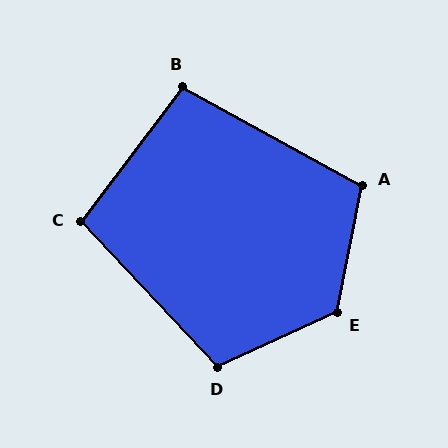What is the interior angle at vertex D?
Approximately 109 degrees (obtuse).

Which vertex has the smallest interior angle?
B, at approximately 98 degrees.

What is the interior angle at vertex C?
Approximately 100 degrees (obtuse).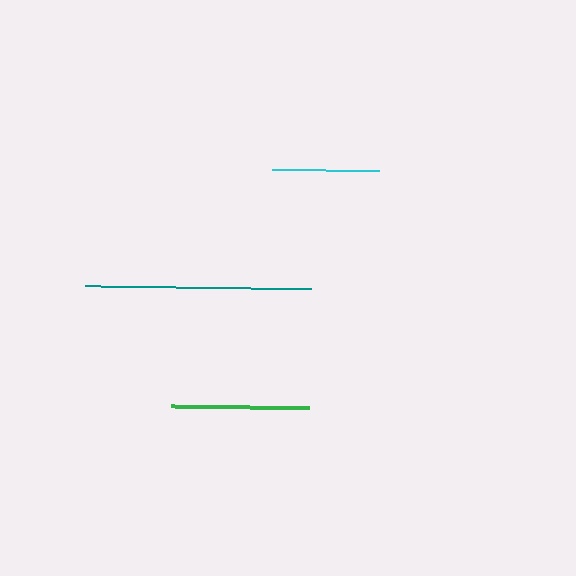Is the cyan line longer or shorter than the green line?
The green line is longer than the cyan line.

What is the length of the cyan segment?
The cyan segment is approximately 107 pixels long.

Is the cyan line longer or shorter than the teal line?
The teal line is longer than the cyan line.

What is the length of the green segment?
The green segment is approximately 138 pixels long.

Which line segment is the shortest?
The cyan line is the shortest at approximately 107 pixels.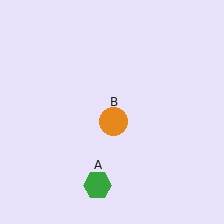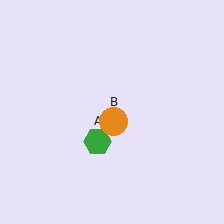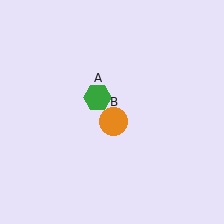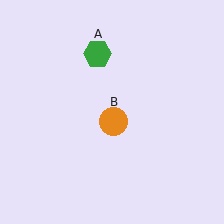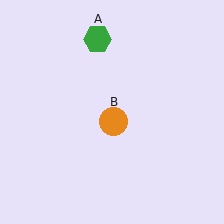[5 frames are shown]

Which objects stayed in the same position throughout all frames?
Orange circle (object B) remained stationary.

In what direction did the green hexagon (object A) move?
The green hexagon (object A) moved up.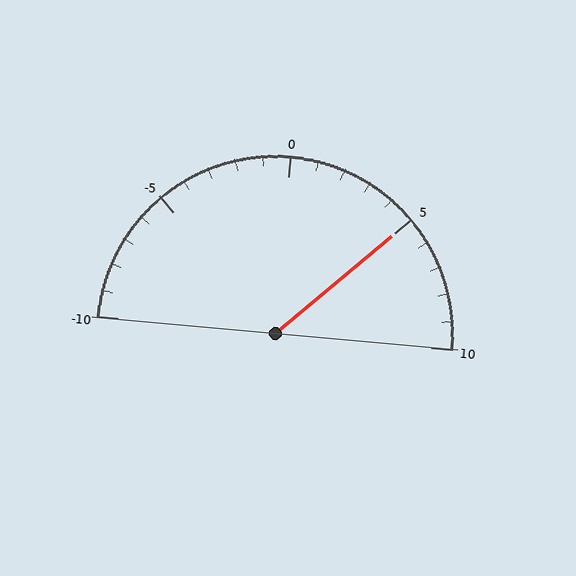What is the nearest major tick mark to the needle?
The nearest major tick mark is 5.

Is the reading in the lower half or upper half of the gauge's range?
The reading is in the upper half of the range (-10 to 10).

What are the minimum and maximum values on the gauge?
The gauge ranges from -10 to 10.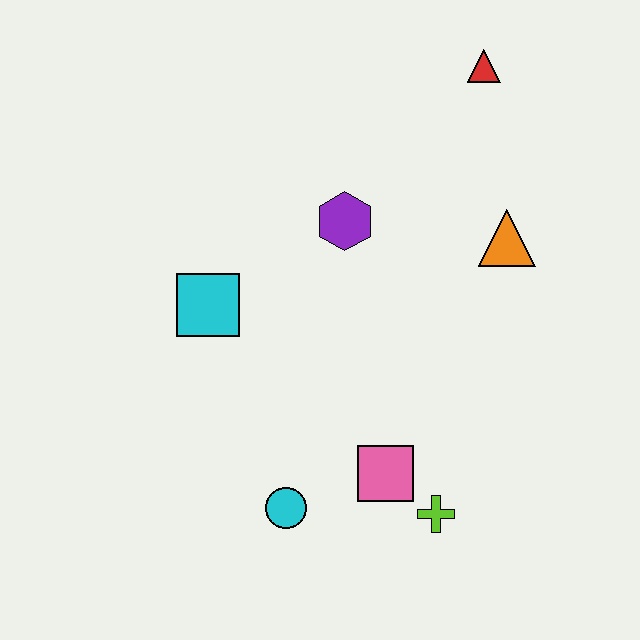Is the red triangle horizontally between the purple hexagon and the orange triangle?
Yes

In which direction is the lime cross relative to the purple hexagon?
The lime cross is below the purple hexagon.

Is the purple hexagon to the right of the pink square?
No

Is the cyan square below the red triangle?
Yes